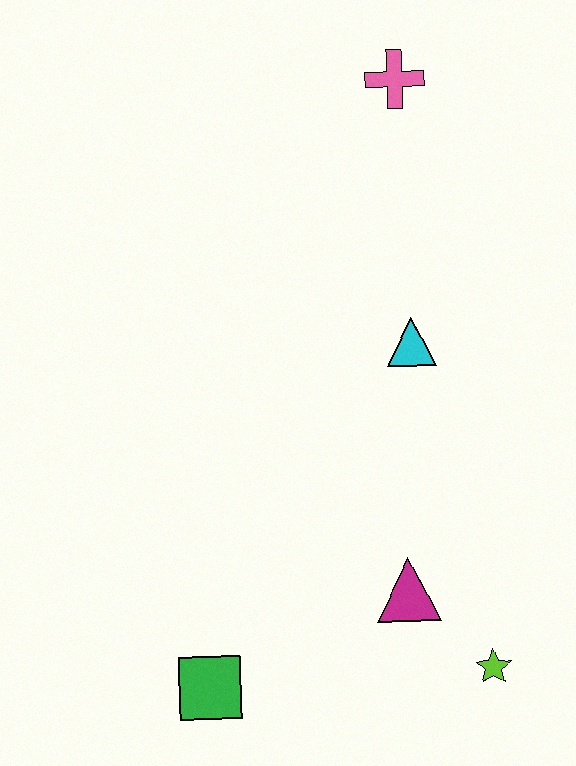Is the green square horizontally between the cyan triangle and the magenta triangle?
No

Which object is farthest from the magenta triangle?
The pink cross is farthest from the magenta triangle.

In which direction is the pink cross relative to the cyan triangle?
The pink cross is above the cyan triangle.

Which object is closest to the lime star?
The magenta triangle is closest to the lime star.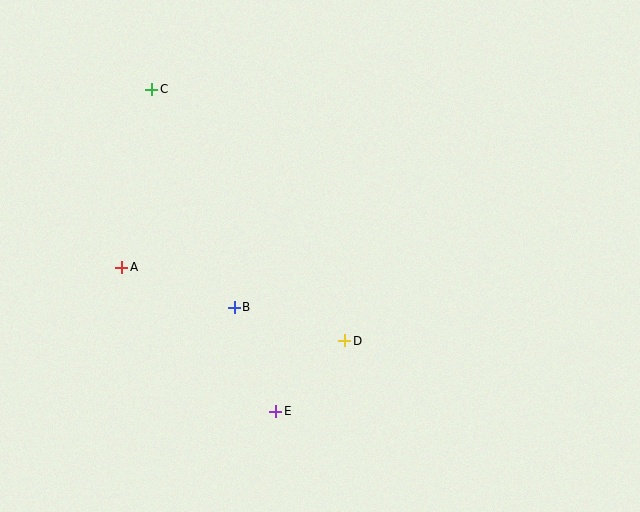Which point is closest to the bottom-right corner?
Point D is closest to the bottom-right corner.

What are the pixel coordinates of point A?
Point A is at (122, 267).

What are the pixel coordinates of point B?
Point B is at (234, 307).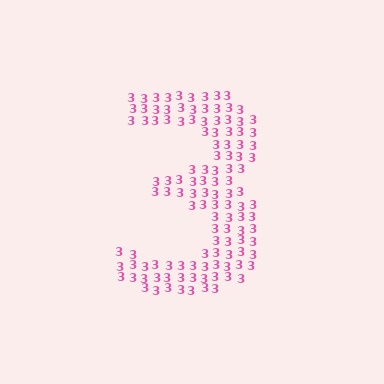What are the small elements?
The small elements are digit 3's.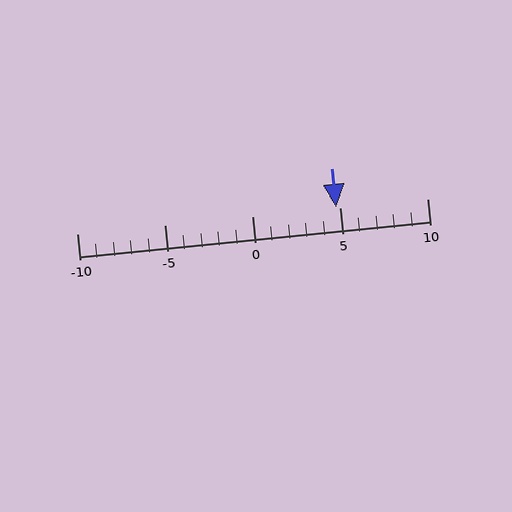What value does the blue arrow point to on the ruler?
The blue arrow points to approximately 5.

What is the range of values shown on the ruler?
The ruler shows values from -10 to 10.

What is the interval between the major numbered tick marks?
The major tick marks are spaced 5 units apart.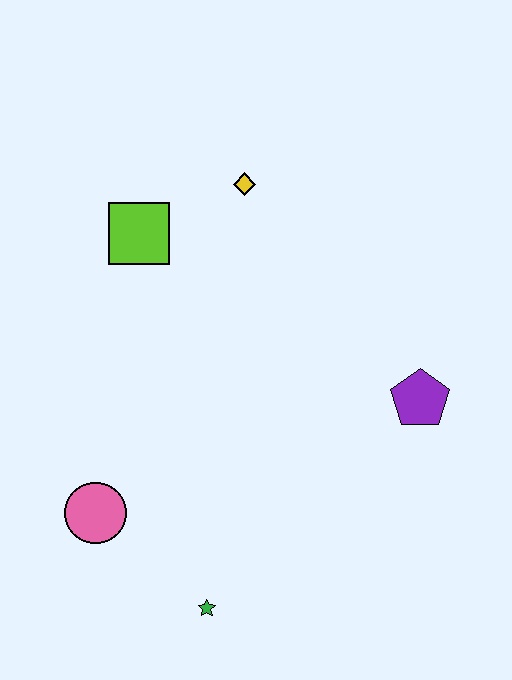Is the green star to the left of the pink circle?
No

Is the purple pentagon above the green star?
Yes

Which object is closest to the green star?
The pink circle is closest to the green star.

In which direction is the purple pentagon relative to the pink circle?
The purple pentagon is to the right of the pink circle.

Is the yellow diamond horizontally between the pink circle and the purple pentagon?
Yes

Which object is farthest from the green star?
The yellow diamond is farthest from the green star.